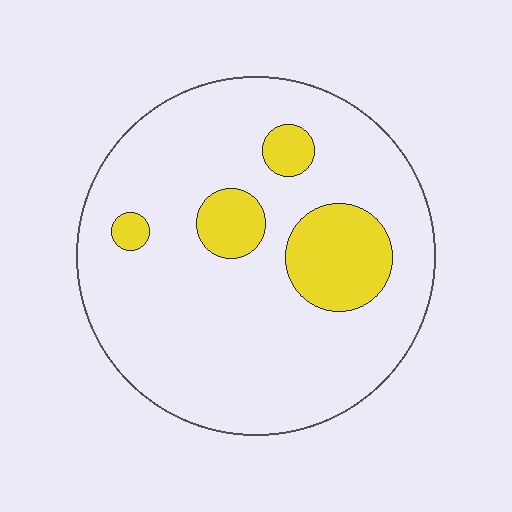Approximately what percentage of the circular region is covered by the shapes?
Approximately 15%.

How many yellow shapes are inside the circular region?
4.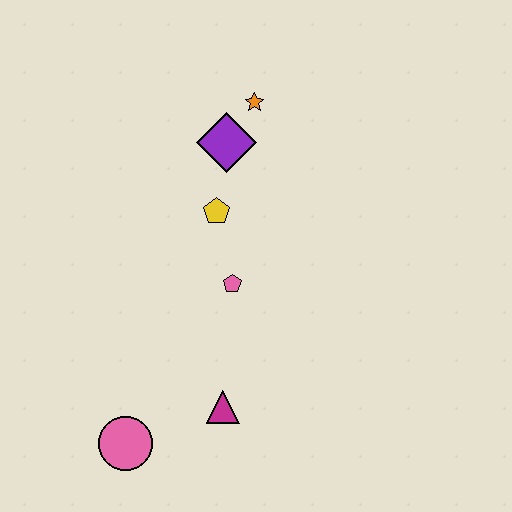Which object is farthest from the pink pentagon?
The pink circle is farthest from the pink pentagon.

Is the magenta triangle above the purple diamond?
No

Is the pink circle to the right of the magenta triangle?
No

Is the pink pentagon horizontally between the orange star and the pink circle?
Yes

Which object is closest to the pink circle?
The magenta triangle is closest to the pink circle.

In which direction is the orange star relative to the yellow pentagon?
The orange star is above the yellow pentagon.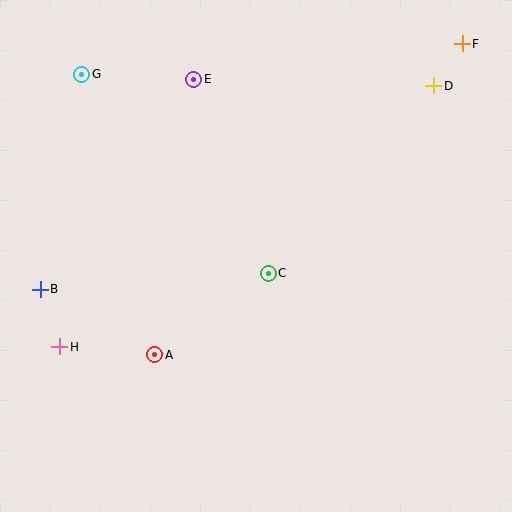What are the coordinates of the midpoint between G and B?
The midpoint between G and B is at (61, 182).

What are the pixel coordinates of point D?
Point D is at (434, 86).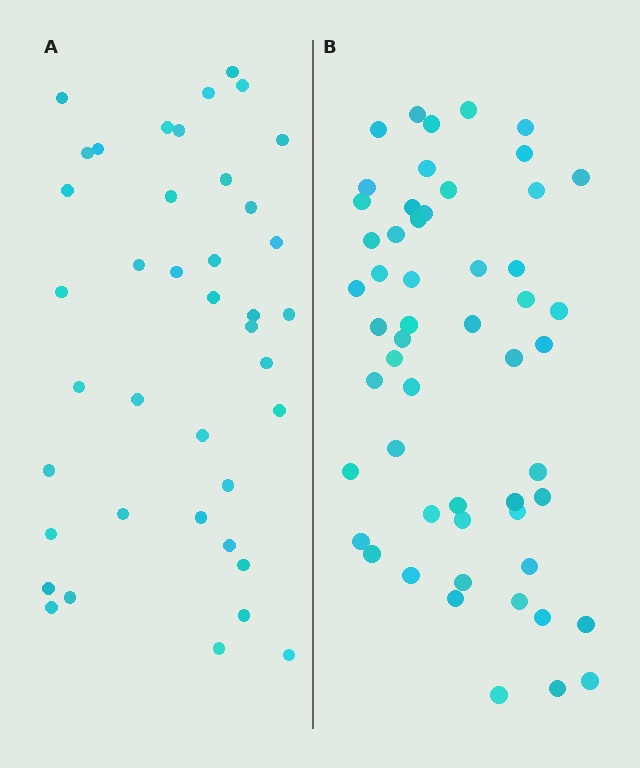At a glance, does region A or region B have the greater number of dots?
Region B (the right region) has more dots.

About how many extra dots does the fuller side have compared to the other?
Region B has approximately 15 more dots than region A.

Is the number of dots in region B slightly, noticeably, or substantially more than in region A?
Region B has noticeably more, but not dramatically so. The ratio is roughly 1.4 to 1.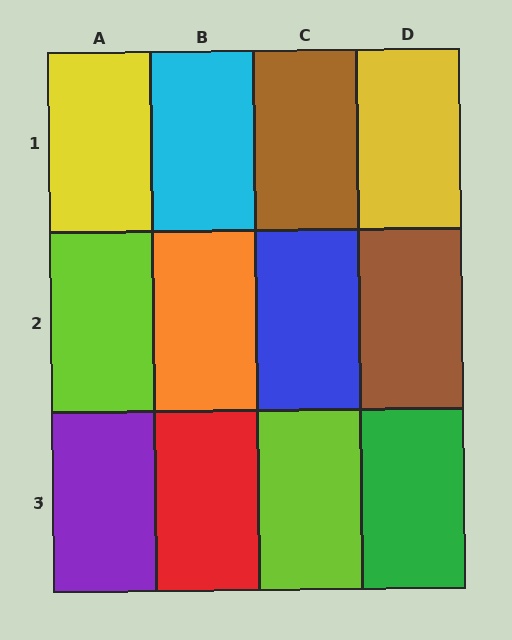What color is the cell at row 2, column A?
Lime.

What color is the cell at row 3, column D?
Green.